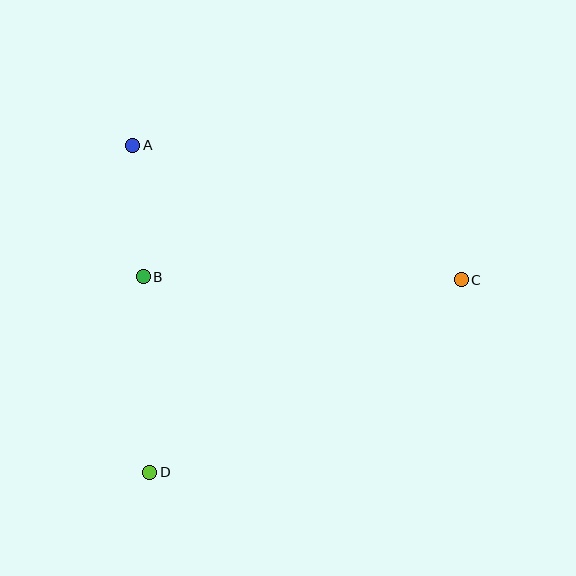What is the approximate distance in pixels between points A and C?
The distance between A and C is approximately 355 pixels.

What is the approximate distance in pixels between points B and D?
The distance between B and D is approximately 196 pixels.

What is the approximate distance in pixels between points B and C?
The distance between B and C is approximately 318 pixels.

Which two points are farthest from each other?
Points C and D are farthest from each other.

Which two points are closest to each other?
Points A and B are closest to each other.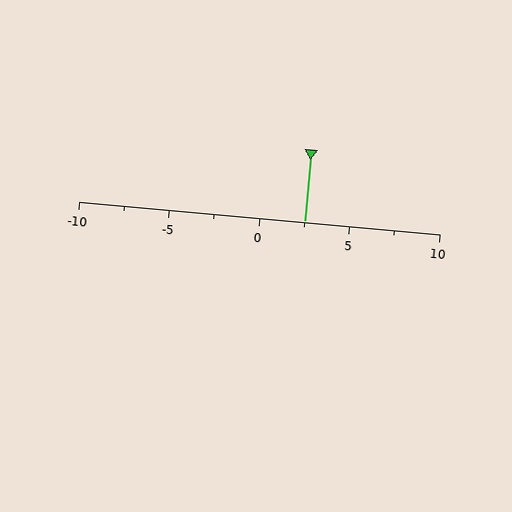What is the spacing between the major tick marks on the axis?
The major ticks are spaced 5 apart.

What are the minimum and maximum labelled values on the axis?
The axis runs from -10 to 10.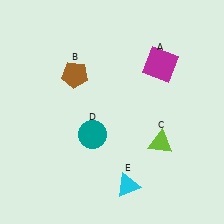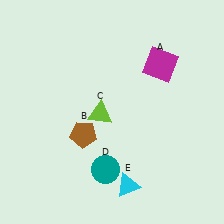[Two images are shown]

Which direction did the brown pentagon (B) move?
The brown pentagon (B) moved down.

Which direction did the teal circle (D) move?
The teal circle (D) moved down.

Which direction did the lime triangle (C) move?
The lime triangle (C) moved left.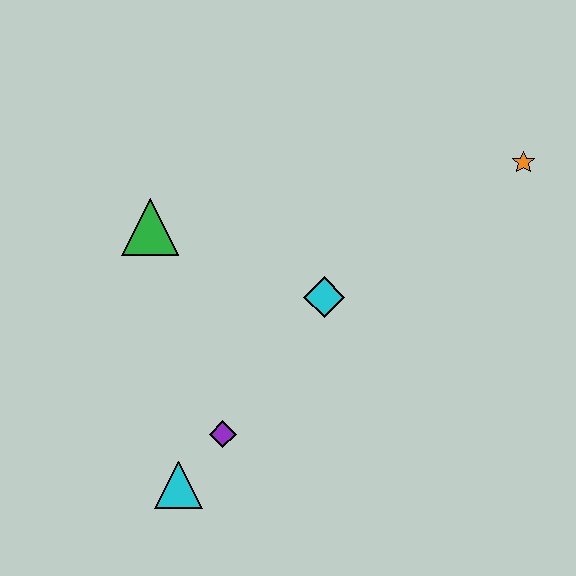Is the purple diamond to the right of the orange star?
No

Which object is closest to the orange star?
The cyan diamond is closest to the orange star.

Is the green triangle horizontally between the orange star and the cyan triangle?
No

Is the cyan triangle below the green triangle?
Yes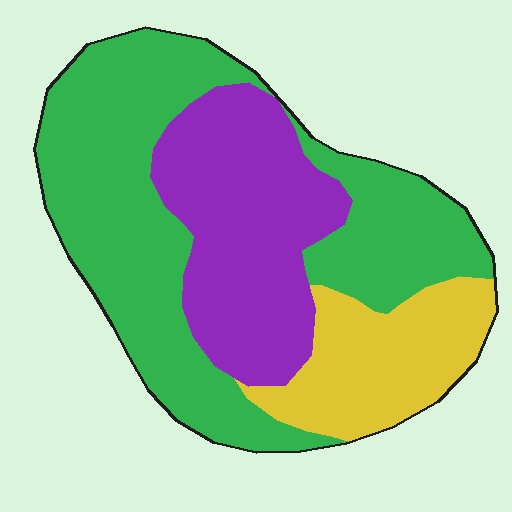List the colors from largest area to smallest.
From largest to smallest: green, purple, yellow.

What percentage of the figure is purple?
Purple covers around 30% of the figure.